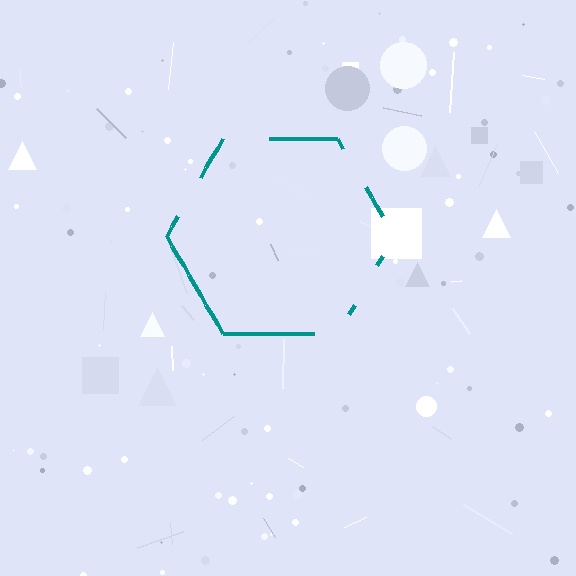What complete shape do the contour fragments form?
The contour fragments form a hexagon.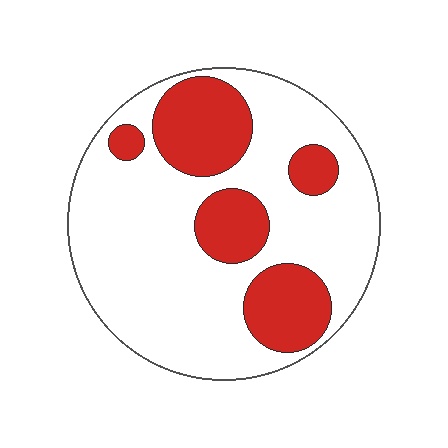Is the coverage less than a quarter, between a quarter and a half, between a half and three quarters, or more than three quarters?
Between a quarter and a half.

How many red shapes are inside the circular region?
5.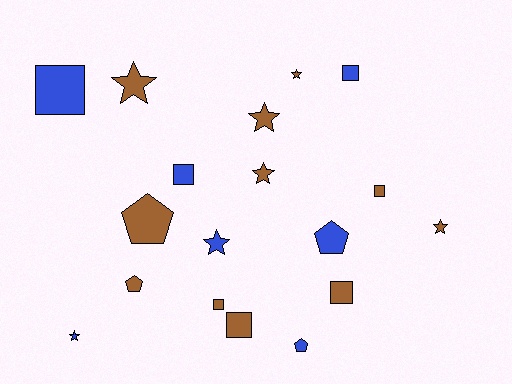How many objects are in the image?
There are 18 objects.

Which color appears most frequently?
Brown, with 11 objects.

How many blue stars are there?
There are 2 blue stars.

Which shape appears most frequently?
Star, with 7 objects.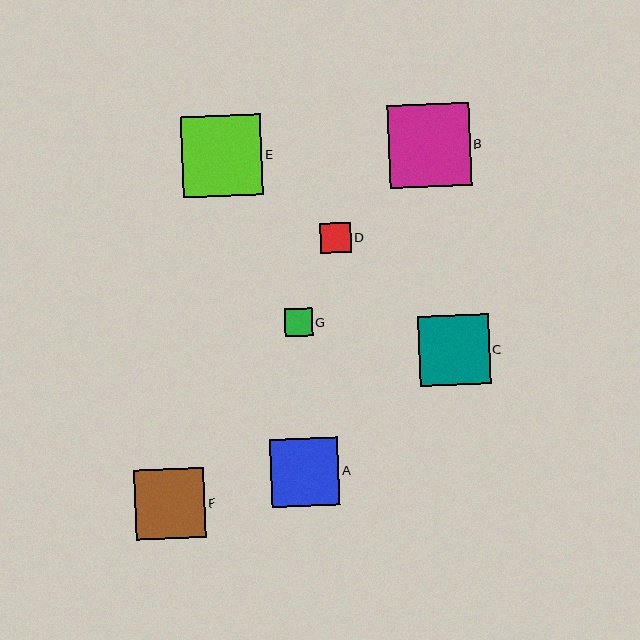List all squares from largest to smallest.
From largest to smallest: B, E, C, F, A, D, G.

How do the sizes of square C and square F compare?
Square C and square F are approximately the same size.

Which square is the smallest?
Square G is the smallest with a size of approximately 28 pixels.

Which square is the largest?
Square B is the largest with a size of approximately 82 pixels.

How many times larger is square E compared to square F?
Square E is approximately 1.1 times the size of square F.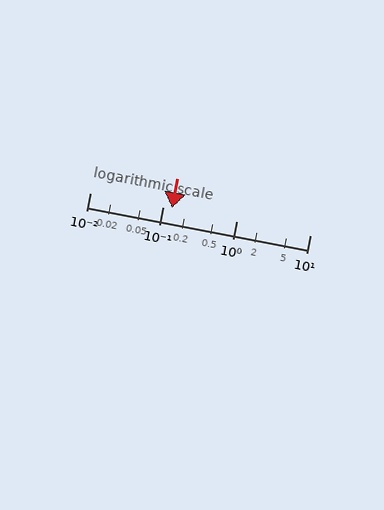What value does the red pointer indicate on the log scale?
The pointer indicates approximately 0.13.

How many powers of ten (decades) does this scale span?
The scale spans 3 decades, from 0.01 to 10.